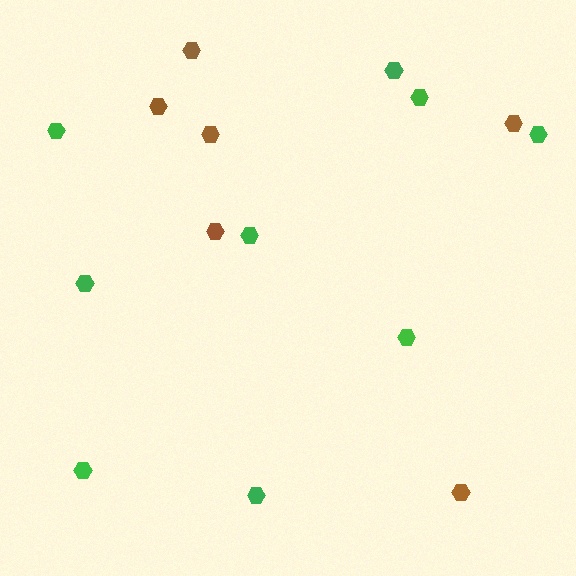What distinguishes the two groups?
There are 2 groups: one group of brown hexagons (6) and one group of green hexagons (9).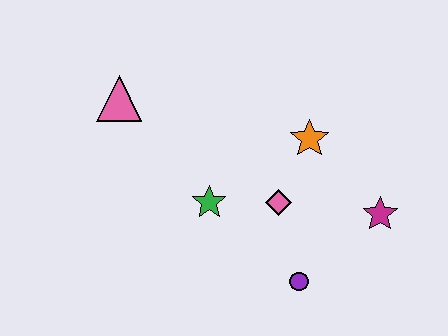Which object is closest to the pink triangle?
The green star is closest to the pink triangle.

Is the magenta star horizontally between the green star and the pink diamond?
No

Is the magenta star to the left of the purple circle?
No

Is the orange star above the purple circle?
Yes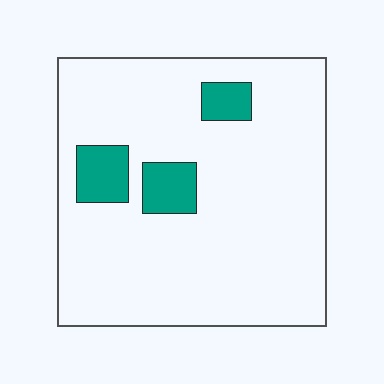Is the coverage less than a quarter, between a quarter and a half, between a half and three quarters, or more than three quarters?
Less than a quarter.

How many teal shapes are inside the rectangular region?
3.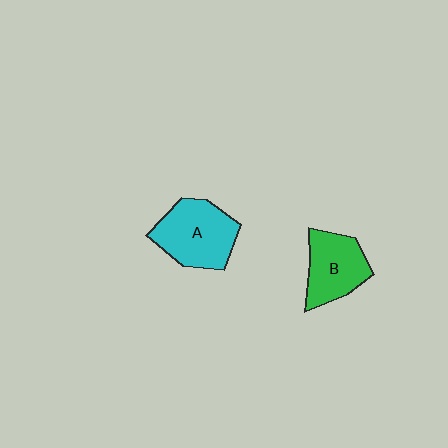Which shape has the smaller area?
Shape B (green).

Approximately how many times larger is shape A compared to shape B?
Approximately 1.2 times.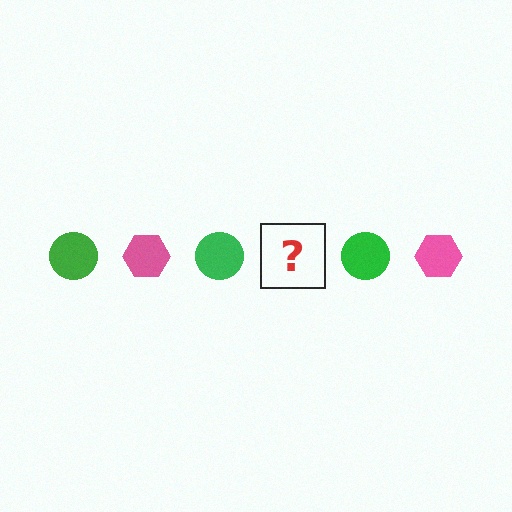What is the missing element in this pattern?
The missing element is a pink hexagon.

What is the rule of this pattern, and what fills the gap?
The rule is that the pattern alternates between green circle and pink hexagon. The gap should be filled with a pink hexagon.